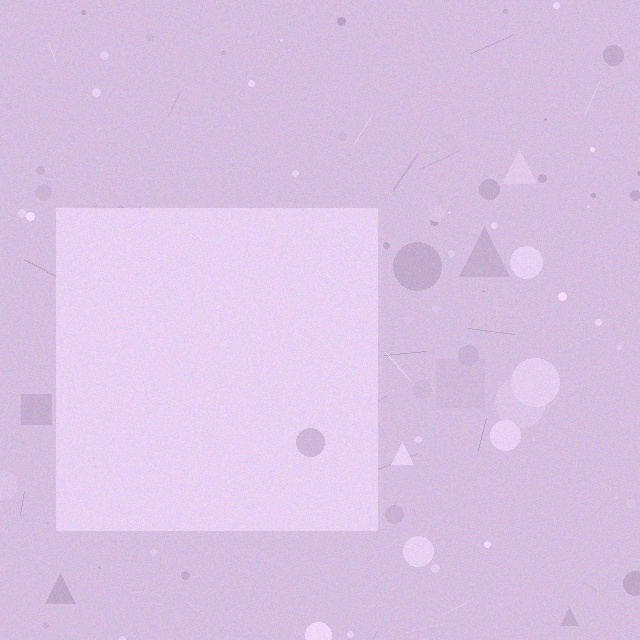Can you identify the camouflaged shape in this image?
The camouflaged shape is a square.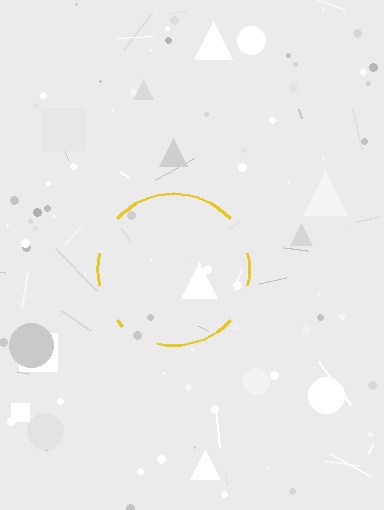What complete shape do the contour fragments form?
The contour fragments form a circle.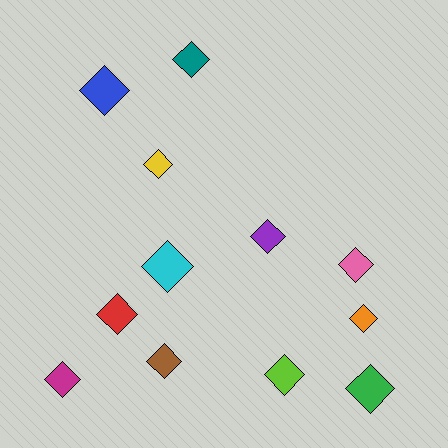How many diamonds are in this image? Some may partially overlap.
There are 12 diamonds.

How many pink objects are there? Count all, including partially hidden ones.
There is 1 pink object.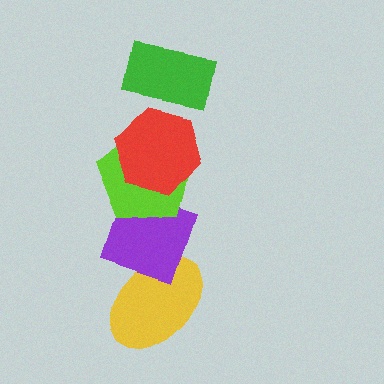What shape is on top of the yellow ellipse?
The purple diamond is on top of the yellow ellipse.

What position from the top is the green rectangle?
The green rectangle is 1st from the top.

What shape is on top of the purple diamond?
The lime pentagon is on top of the purple diamond.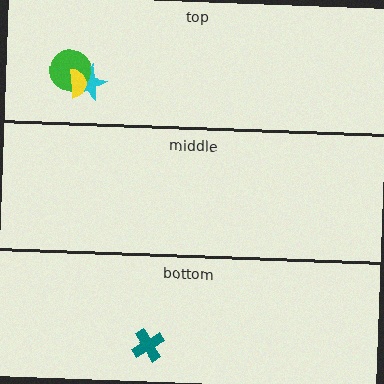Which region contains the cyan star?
The top region.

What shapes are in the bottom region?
The teal cross.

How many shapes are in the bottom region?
1.